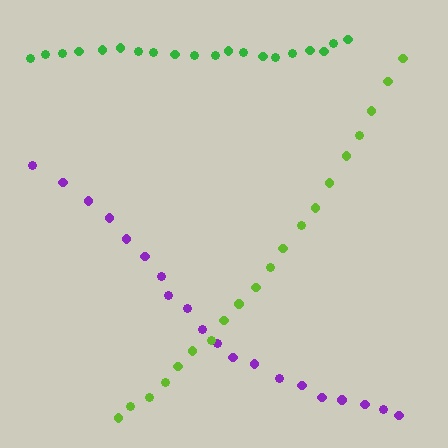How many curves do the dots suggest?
There are 3 distinct paths.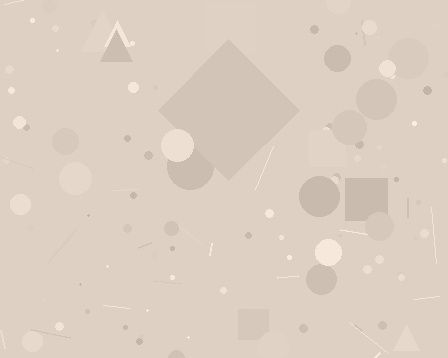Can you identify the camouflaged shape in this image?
The camouflaged shape is a diamond.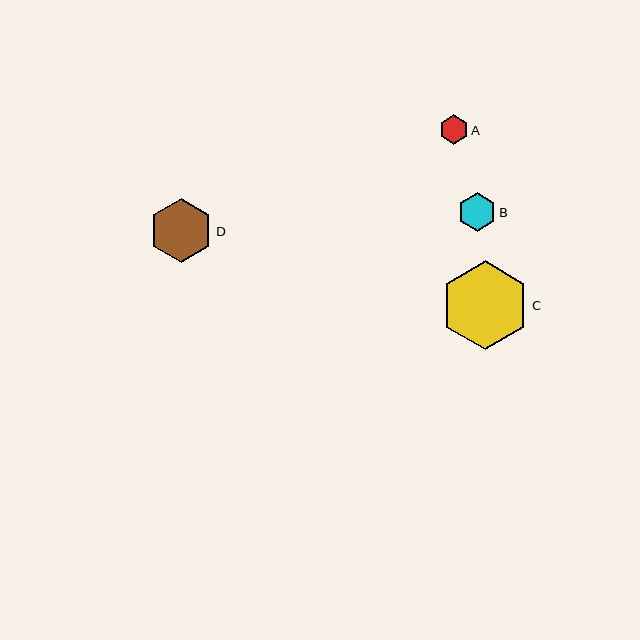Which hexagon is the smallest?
Hexagon A is the smallest with a size of approximately 29 pixels.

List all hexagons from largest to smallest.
From largest to smallest: C, D, B, A.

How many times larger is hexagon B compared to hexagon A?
Hexagon B is approximately 1.3 times the size of hexagon A.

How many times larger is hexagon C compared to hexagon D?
Hexagon C is approximately 1.4 times the size of hexagon D.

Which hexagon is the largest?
Hexagon C is the largest with a size of approximately 89 pixels.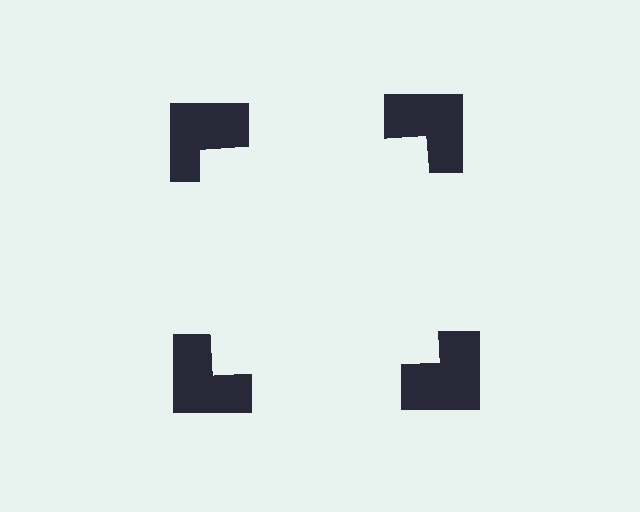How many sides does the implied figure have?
4 sides.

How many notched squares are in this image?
There are 4 — one at each vertex of the illusory square.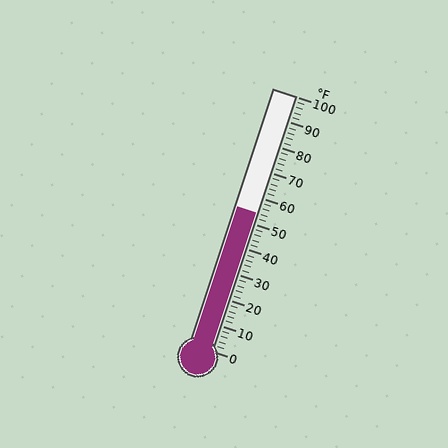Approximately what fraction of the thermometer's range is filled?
The thermometer is filled to approximately 55% of its range.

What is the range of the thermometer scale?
The thermometer scale ranges from 0°F to 100°F.